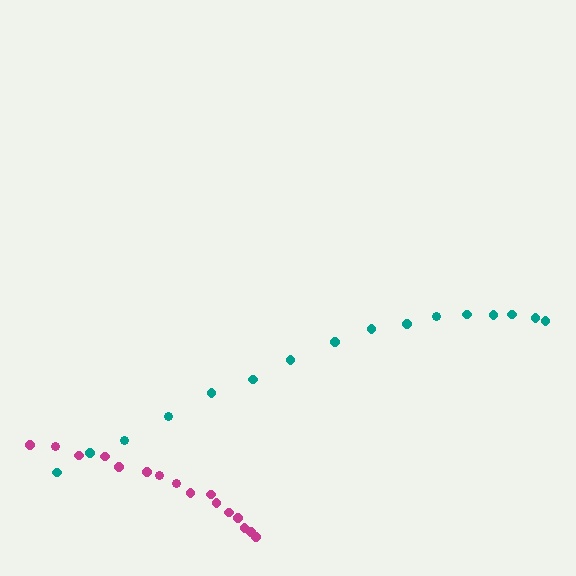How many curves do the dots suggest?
There are 2 distinct paths.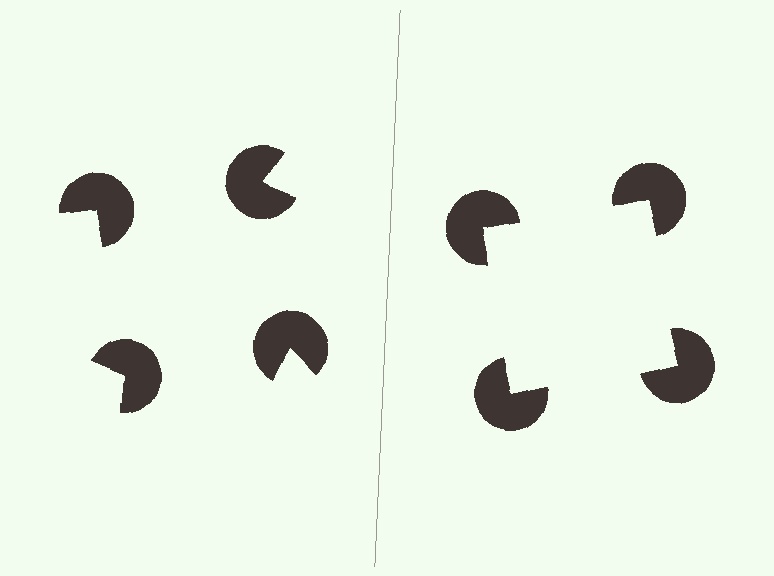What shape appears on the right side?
An illusory square.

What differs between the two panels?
The pac-man discs are positioned identically on both sides; only the wedge orientations differ. On the right they align to a square; on the left they are misaligned.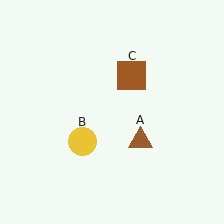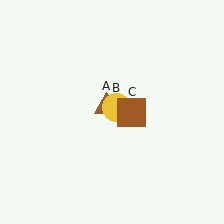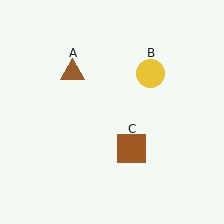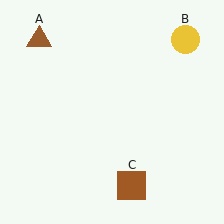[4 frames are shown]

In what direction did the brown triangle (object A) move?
The brown triangle (object A) moved up and to the left.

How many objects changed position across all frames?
3 objects changed position: brown triangle (object A), yellow circle (object B), brown square (object C).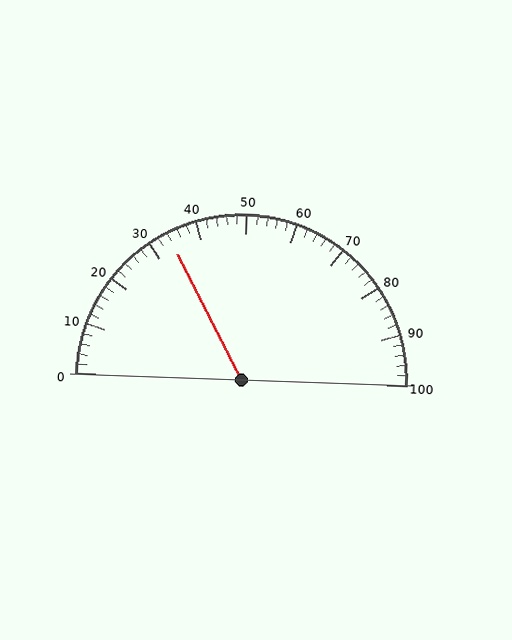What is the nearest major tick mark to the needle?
The nearest major tick mark is 30.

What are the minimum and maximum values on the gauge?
The gauge ranges from 0 to 100.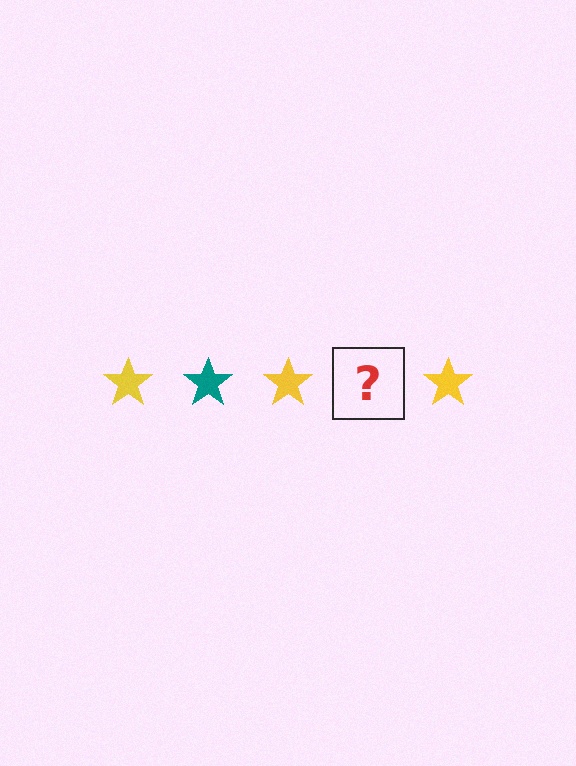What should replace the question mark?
The question mark should be replaced with a teal star.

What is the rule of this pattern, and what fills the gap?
The rule is that the pattern cycles through yellow, teal stars. The gap should be filled with a teal star.